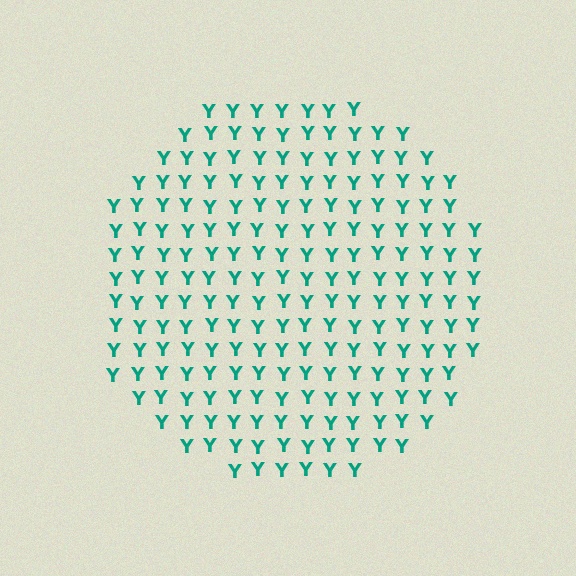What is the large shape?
The large shape is a circle.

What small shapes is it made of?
It is made of small letter Y's.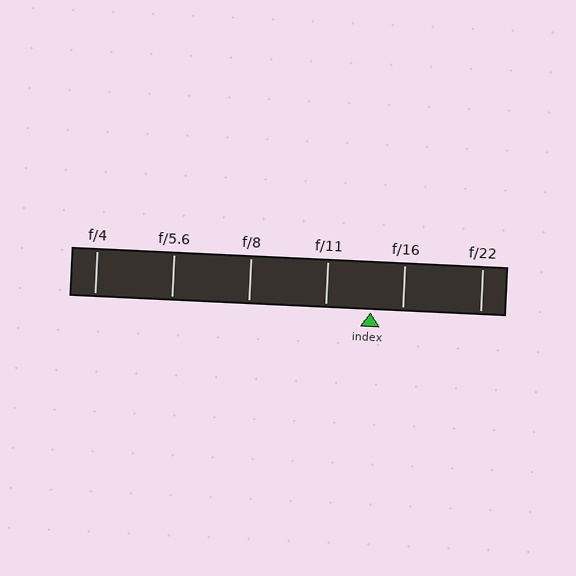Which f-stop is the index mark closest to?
The index mark is closest to f/16.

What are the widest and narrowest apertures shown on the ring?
The widest aperture shown is f/4 and the narrowest is f/22.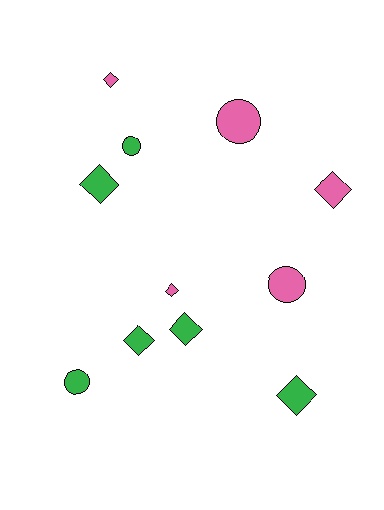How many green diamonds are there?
There are 4 green diamonds.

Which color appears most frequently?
Green, with 6 objects.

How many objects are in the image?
There are 11 objects.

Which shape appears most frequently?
Diamond, with 7 objects.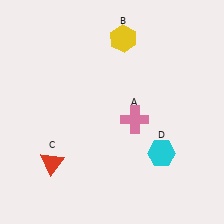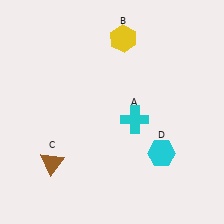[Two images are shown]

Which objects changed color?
A changed from pink to cyan. C changed from red to brown.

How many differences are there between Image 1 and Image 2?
There are 2 differences between the two images.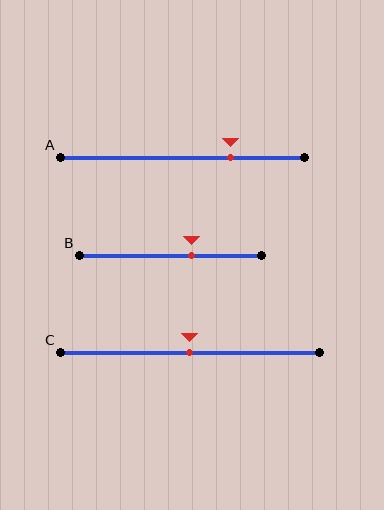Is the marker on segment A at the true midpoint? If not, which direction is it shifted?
No, the marker on segment A is shifted to the right by about 20% of the segment length.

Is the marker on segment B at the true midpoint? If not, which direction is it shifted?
No, the marker on segment B is shifted to the right by about 11% of the segment length.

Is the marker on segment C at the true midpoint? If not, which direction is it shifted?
Yes, the marker on segment C is at the true midpoint.